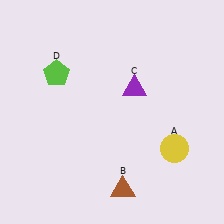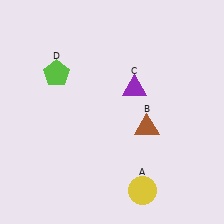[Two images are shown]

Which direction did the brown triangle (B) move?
The brown triangle (B) moved up.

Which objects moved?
The objects that moved are: the yellow circle (A), the brown triangle (B).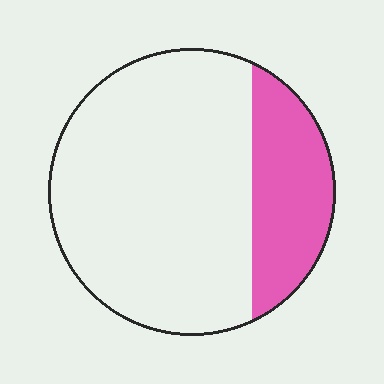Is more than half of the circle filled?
No.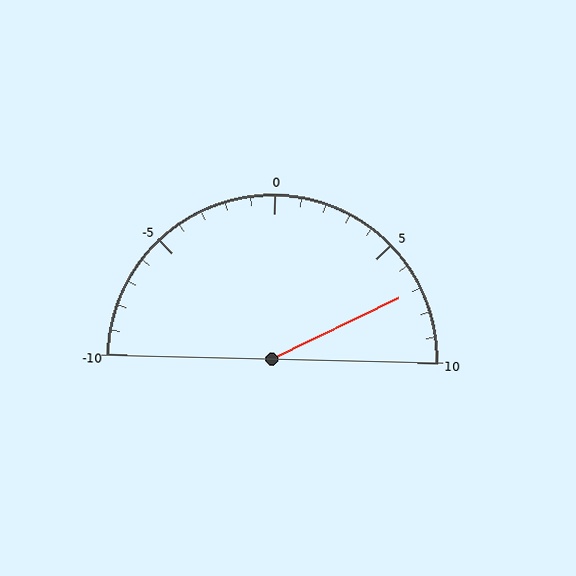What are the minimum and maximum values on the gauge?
The gauge ranges from -10 to 10.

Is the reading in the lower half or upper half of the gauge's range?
The reading is in the upper half of the range (-10 to 10).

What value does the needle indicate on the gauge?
The needle indicates approximately 7.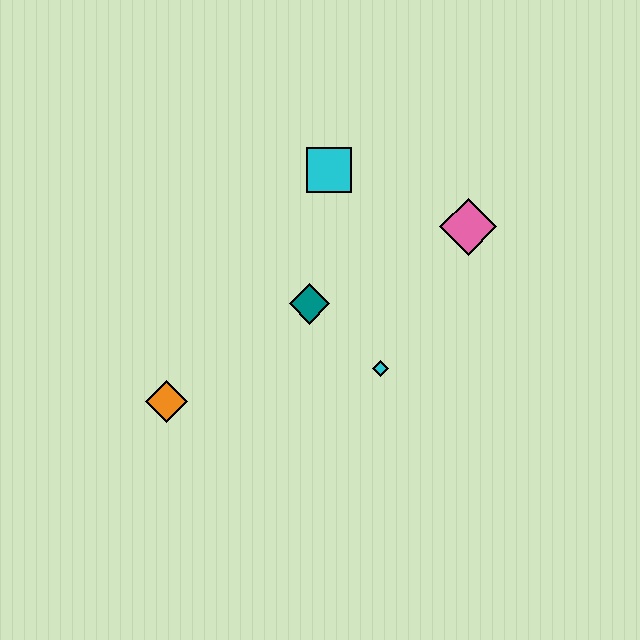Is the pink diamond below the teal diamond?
No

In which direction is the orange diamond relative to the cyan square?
The orange diamond is below the cyan square.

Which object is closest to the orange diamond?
The teal diamond is closest to the orange diamond.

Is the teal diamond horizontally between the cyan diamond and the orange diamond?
Yes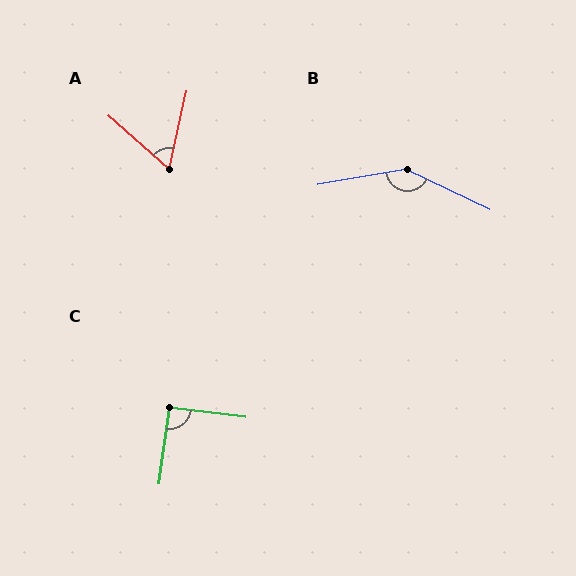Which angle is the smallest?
A, at approximately 62 degrees.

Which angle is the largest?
B, at approximately 145 degrees.